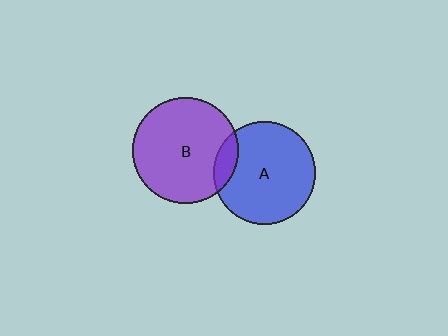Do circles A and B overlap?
Yes.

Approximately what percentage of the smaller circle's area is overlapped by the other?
Approximately 10%.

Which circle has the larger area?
Circle B (purple).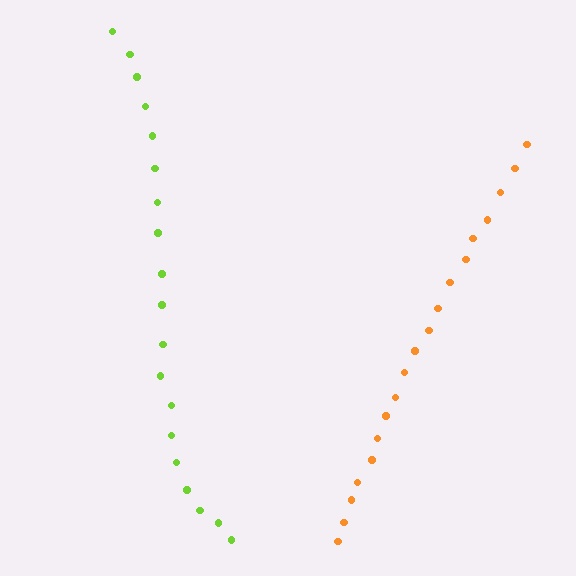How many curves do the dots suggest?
There are 2 distinct paths.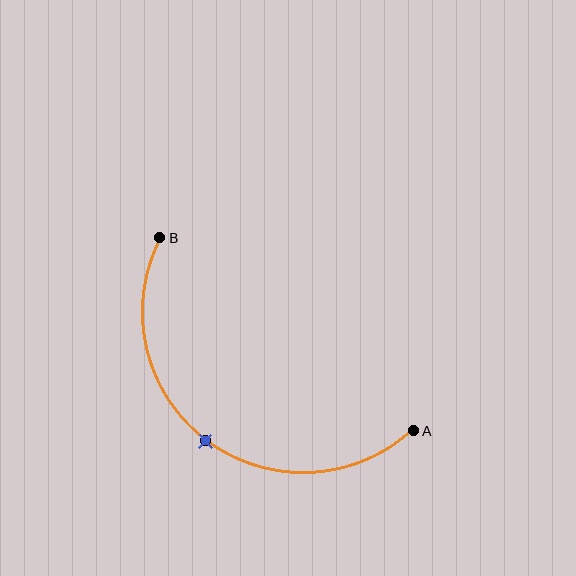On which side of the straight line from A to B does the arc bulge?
The arc bulges below and to the left of the straight line connecting A and B.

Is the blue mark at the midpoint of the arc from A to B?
Yes. The blue mark lies on the arc at equal arc-length from both A and B — it is the arc midpoint.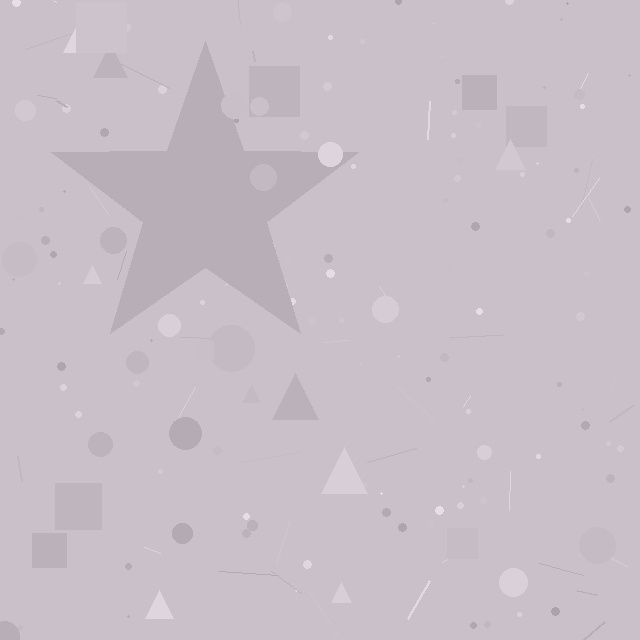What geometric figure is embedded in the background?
A star is embedded in the background.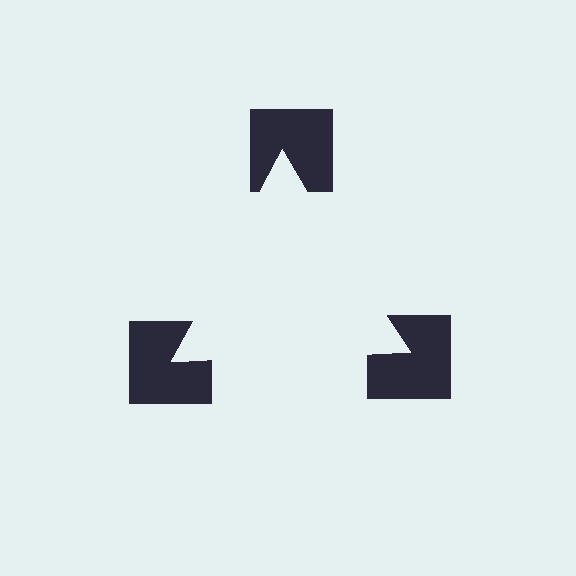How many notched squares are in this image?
There are 3 — one at each vertex of the illusory triangle.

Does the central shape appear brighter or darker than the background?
It typically appears slightly brighter than the background, even though no actual brightness change is drawn.